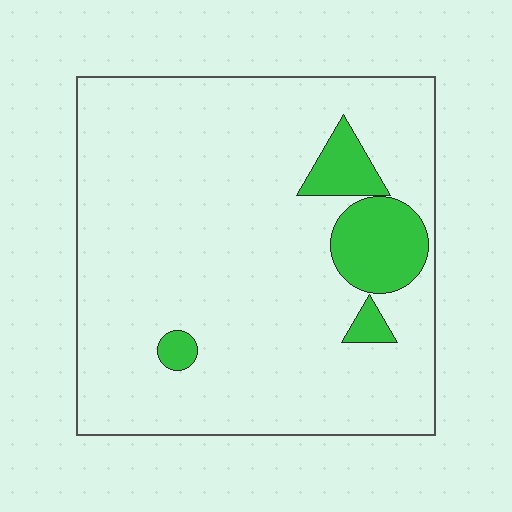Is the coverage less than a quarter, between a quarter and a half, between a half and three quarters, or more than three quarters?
Less than a quarter.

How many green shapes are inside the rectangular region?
4.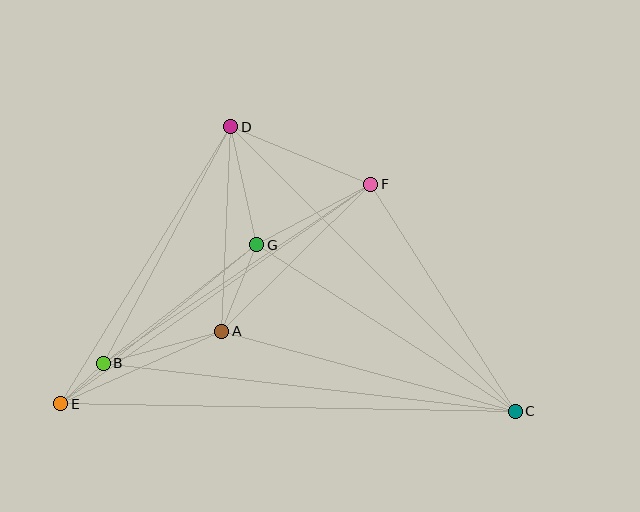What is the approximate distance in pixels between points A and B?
The distance between A and B is approximately 123 pixels.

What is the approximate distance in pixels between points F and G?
The distance between F and G is approximately 129 pixels.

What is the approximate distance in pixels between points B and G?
The distance between B and G is approximately 194 pixels.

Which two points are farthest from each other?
Points C and E are farthest from each other.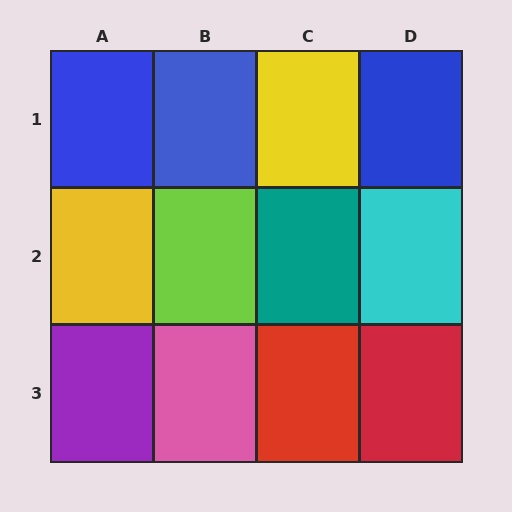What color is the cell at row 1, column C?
Yellow.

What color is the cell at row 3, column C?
Red.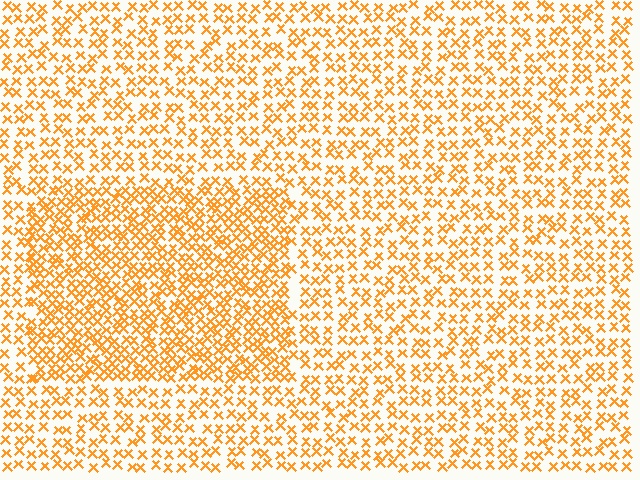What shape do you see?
I see a rectangle.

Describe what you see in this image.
The image contains small orange elements arranged at two different densities. A rectangle-shaped region is visible where the elements are more densely packed than the surrounding area.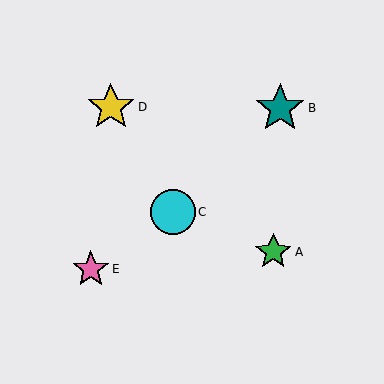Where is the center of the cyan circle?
The center of the cyan circle is at (173, 212).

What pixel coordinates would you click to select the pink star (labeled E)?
Click at (91, 269) to select the pink star E.